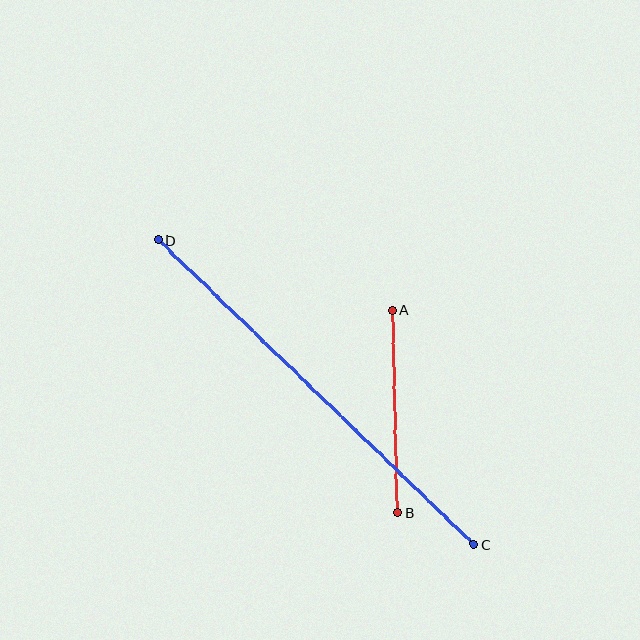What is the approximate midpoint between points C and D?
The midpoint is at approximately (316, 392) pixels.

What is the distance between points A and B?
The distance is approximately 203 pixels.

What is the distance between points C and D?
The distance is approximately 438 pixels.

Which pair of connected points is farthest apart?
Points C and D are farthest apart.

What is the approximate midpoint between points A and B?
The midpoint is at approximately (395, 411) pixels.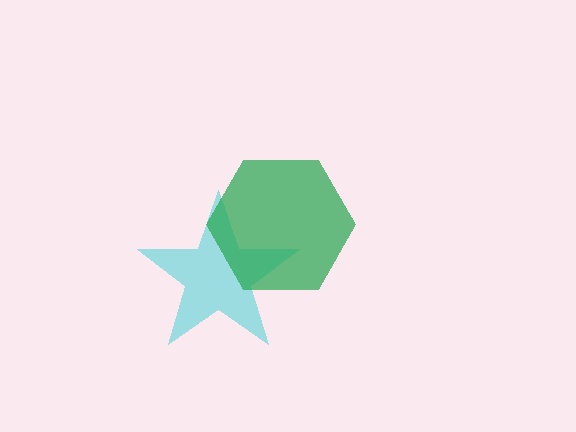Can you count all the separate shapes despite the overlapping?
Yes, there are 2 separate shapes.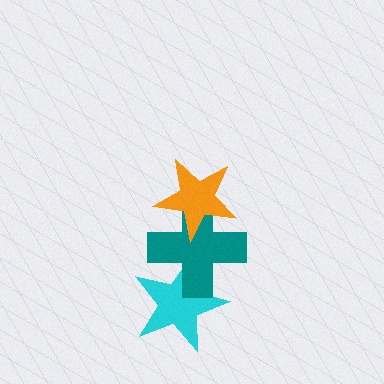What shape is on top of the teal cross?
The orange star is on top of the teal cross.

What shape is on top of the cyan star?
The teal cross is on top of the cyan star.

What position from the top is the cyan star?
The cyan star is 3rd from the top.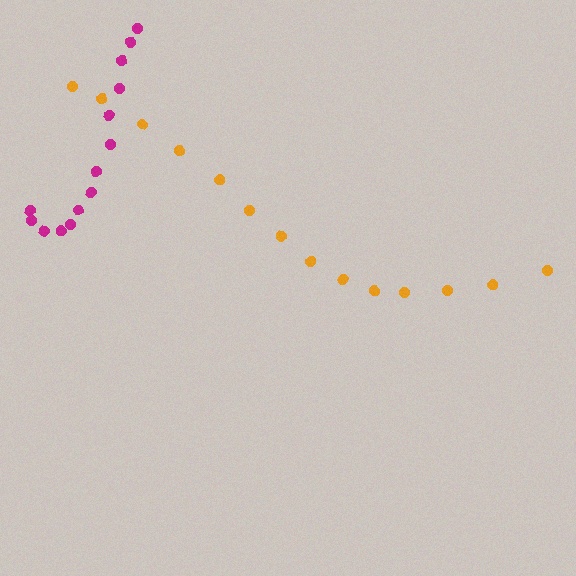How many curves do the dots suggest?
There are 2 distinct paths.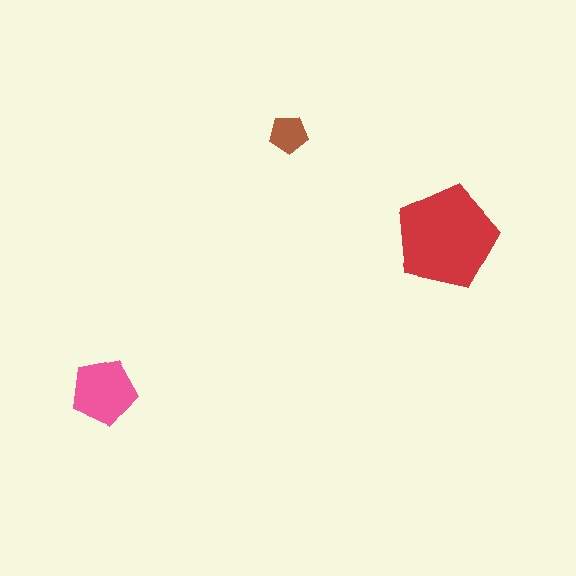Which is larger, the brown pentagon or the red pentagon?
The red one.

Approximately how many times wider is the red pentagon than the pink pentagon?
About 1.5 times wider.